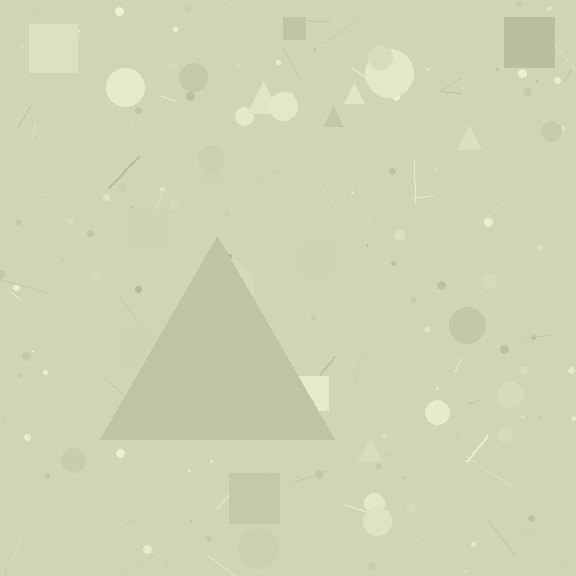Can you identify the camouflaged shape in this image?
The camouflaged shape is a triangle.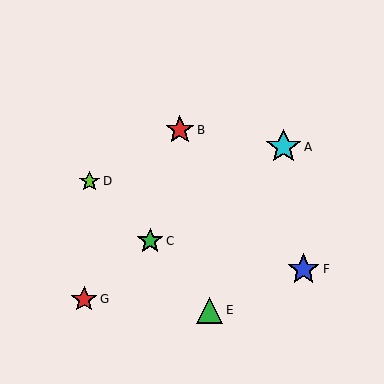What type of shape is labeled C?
Shape C is a green star.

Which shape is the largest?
The cyan star (labeled A) is the largest.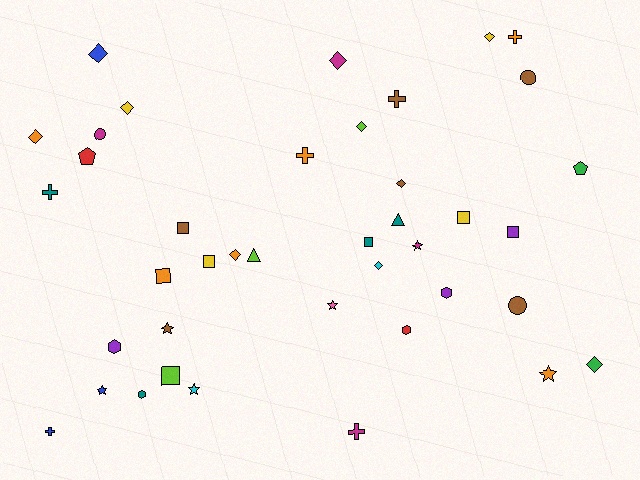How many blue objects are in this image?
There are 3 blue objects.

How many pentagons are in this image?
There are 2 pentagons.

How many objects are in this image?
There are 40 objects.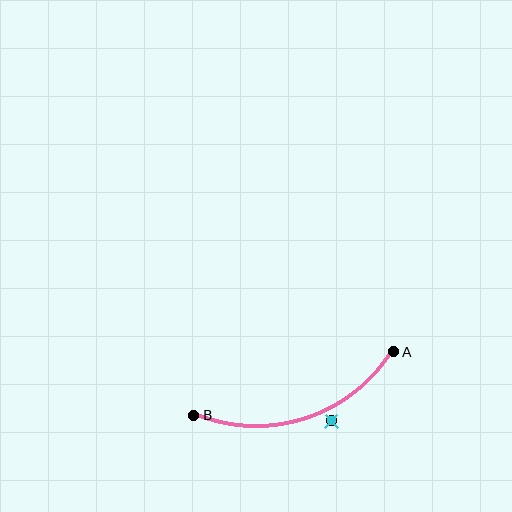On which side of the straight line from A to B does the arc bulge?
The arc bulges below the straight line connecting A and B.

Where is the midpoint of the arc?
The arc midpoint is the point on the curve farthest from the straight line joining A and B. It sits below that line.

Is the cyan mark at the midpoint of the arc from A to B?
No — the cyan mark does not lie on the arc at all. It sits slightly outside the curve.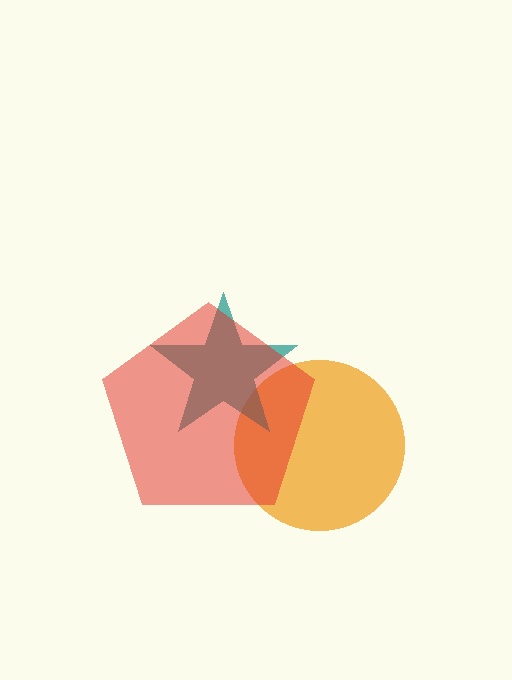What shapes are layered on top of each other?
The layered shapes are: an orange circle, a teal star, a red pentagon.